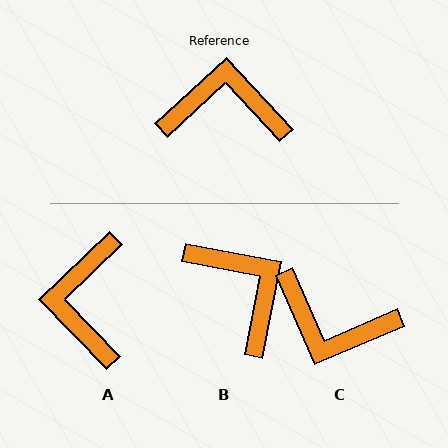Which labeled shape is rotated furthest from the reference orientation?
C, about 161 degrees away.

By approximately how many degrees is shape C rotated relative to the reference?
Approximately 161 degrees counter-clockwise.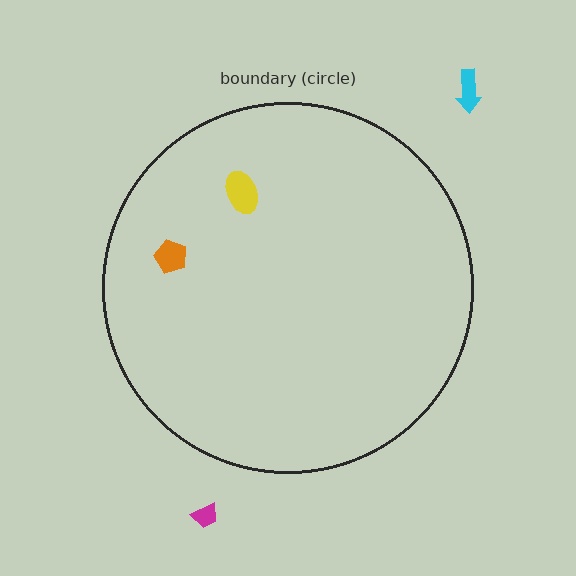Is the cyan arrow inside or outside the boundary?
Outside.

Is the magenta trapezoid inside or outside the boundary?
Outside.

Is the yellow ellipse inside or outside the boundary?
Inside.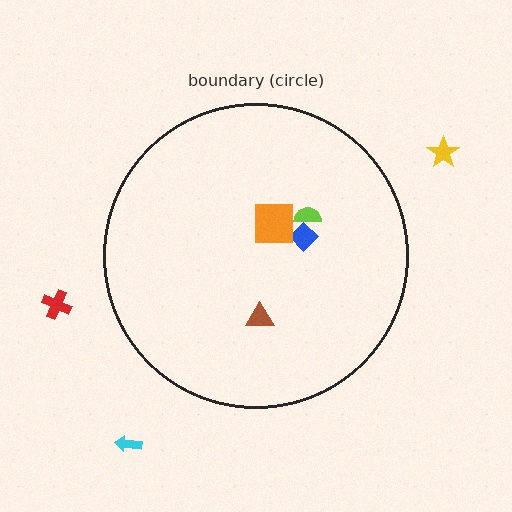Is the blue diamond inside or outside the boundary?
Inside.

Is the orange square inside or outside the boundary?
Inside.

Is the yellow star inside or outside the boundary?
Outside.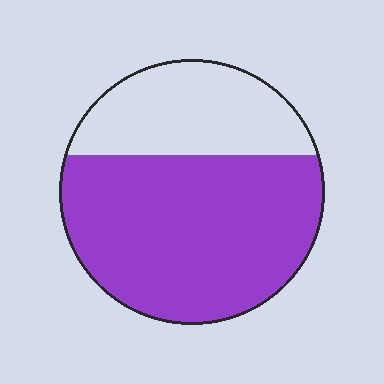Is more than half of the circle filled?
Yes.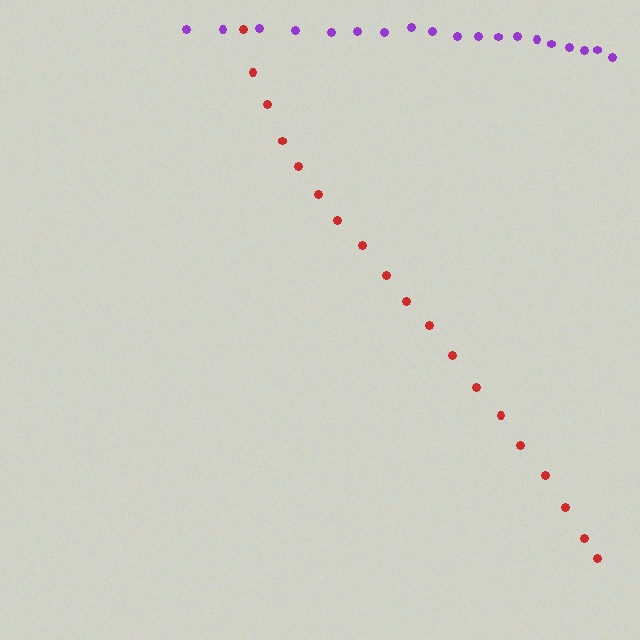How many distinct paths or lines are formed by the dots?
There are 2 distinct paths.